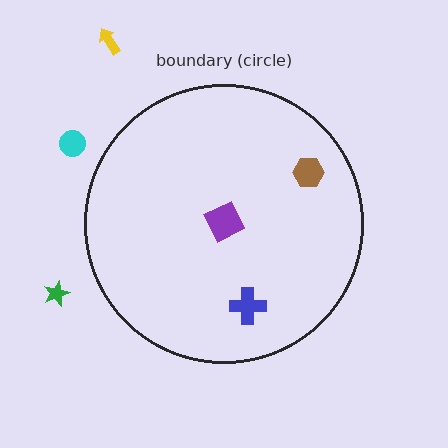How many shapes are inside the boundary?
3 inside, 3 outside.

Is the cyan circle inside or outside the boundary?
Outside.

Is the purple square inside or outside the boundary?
Inside.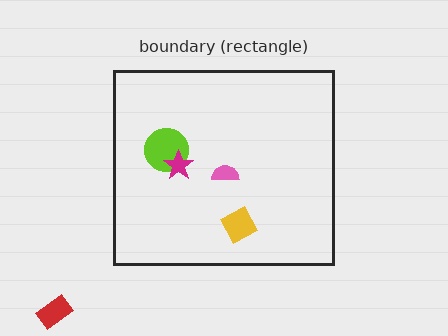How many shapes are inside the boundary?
4 inside, 1 outside.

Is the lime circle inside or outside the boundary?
Inside.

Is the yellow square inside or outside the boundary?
Inside.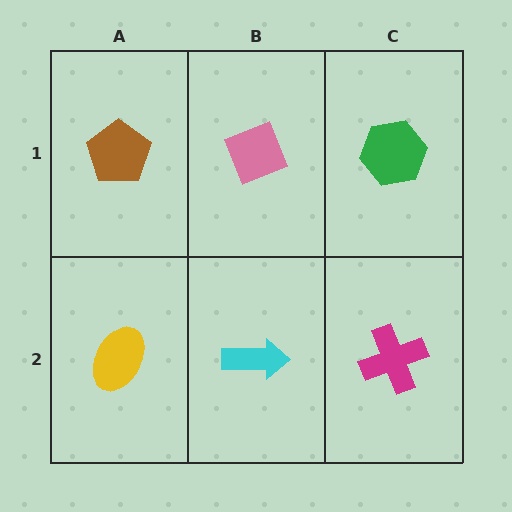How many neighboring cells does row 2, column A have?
2.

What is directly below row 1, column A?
A yellow ellipse.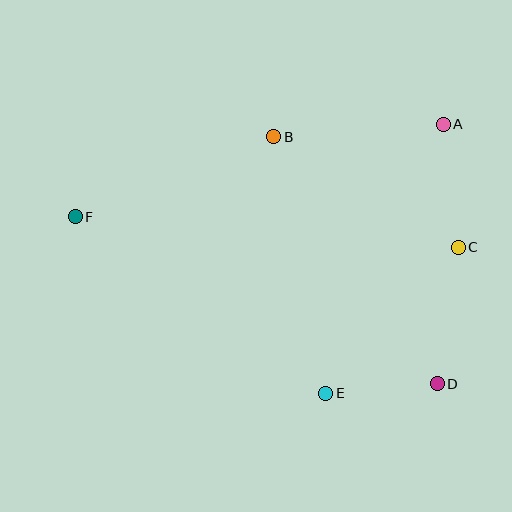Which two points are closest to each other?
Points D and E are closest to each other.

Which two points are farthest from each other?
Points D and F are farthest from each other.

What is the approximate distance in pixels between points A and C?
The distance between A and C is approximately 124 pixels.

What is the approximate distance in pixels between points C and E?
The distance between C and E is approximately 197 pixels.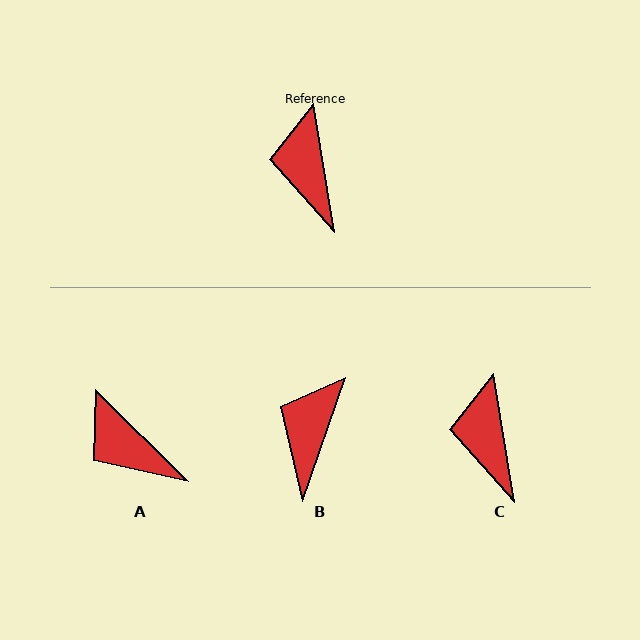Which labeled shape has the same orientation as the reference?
C.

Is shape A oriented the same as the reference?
No, it is off by about 36 degrees.